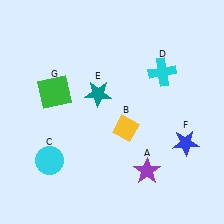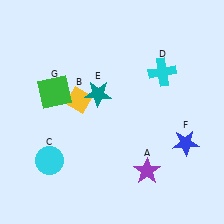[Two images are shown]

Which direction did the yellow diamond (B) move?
The yellow diamond (B) moved left.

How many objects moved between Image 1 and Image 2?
1 object moved between the two images.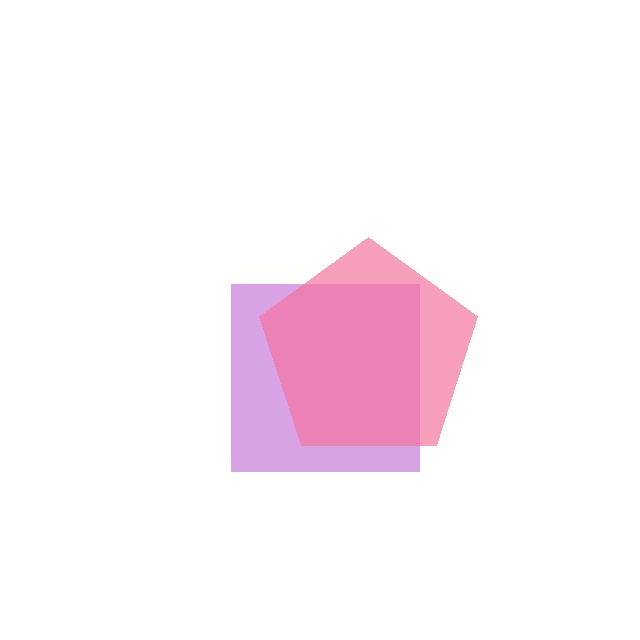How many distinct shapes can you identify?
There are 2 distinct shapes: a purple square, a pink pentagon.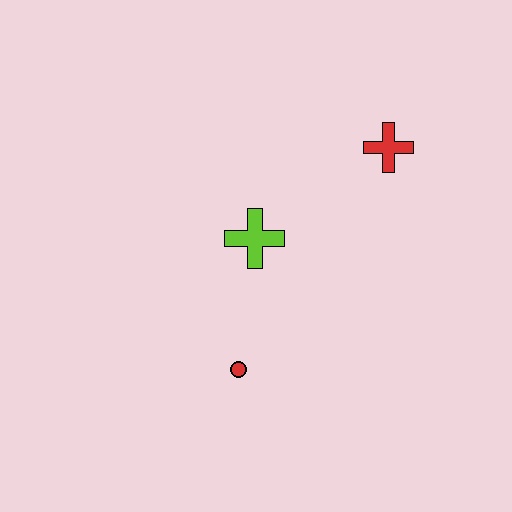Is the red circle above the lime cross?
No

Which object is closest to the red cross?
The lime cross is closest to the red cross.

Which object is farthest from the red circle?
The red cross is farthest from the red circle.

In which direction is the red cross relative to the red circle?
The red cross is above the red circle.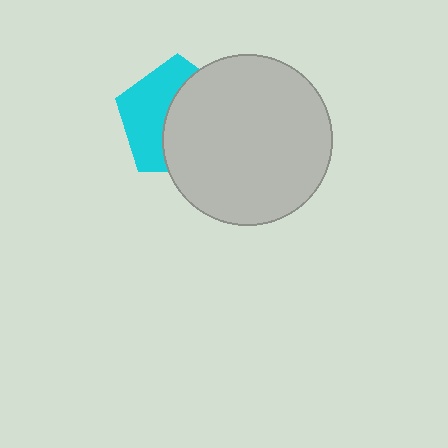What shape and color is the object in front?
The object in front is a light gray circle.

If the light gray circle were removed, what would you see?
You would see the complete cyan pentagon.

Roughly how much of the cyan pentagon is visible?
A small part of it is visible (roughly 45%).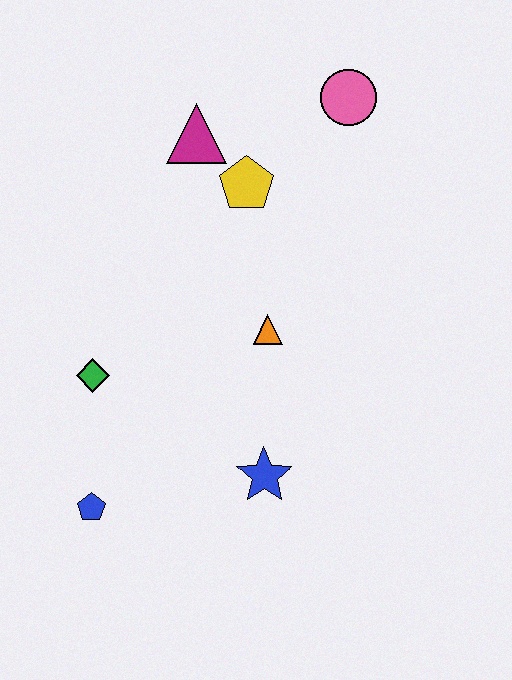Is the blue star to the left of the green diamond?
No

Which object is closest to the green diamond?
The blue pentagon is closest to the green diamond.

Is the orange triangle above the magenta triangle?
No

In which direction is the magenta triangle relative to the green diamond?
The magenta triangle is above the green diamond.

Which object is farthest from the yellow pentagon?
The blue pentagon is farthest from the yellow pentagon.